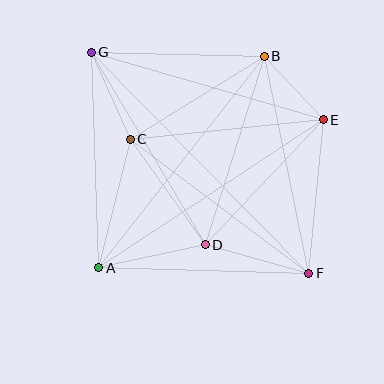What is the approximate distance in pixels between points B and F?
The distance between B and F is approximately 221 pixels.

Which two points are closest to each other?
Points B and E are closest to each other.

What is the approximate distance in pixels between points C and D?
The distance between C and D is approximately 129 pixels.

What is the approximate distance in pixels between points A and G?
The distance between A and G is approximately 216 pixels.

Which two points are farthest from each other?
Points F and G are farthest from each other.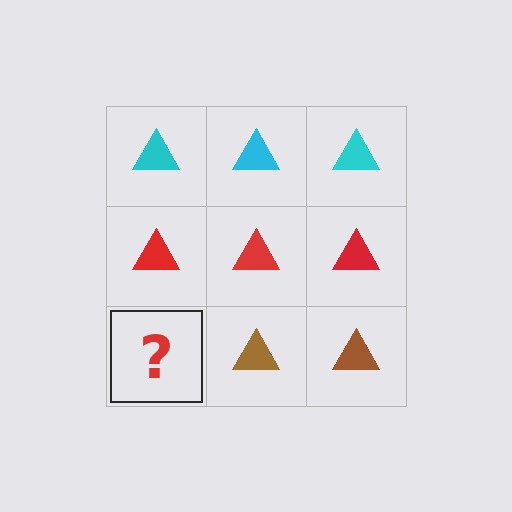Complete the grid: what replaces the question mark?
The question mark should be replaced with a brown triangle.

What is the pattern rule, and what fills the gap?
The rule is that each row has a consistent color. The gap should be filled with a brown triangle.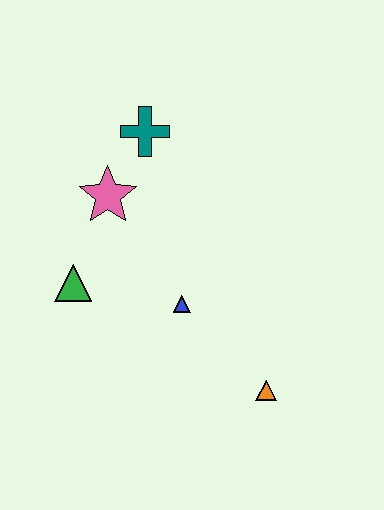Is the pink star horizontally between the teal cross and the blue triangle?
No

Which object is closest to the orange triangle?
The blue triangle is closest to the orange triangle.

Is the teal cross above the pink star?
Yes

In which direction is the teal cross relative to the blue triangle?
The teal cross is above the blue triangle.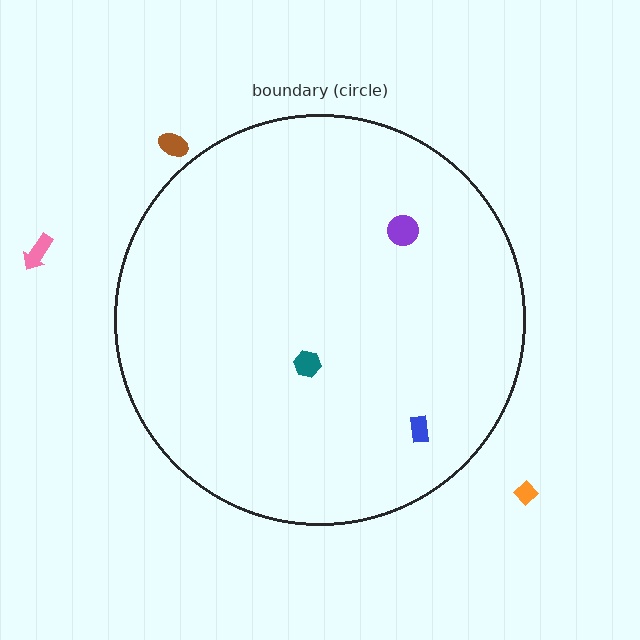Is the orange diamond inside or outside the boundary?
Outside.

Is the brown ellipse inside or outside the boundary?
Outside.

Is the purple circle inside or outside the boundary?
Inside.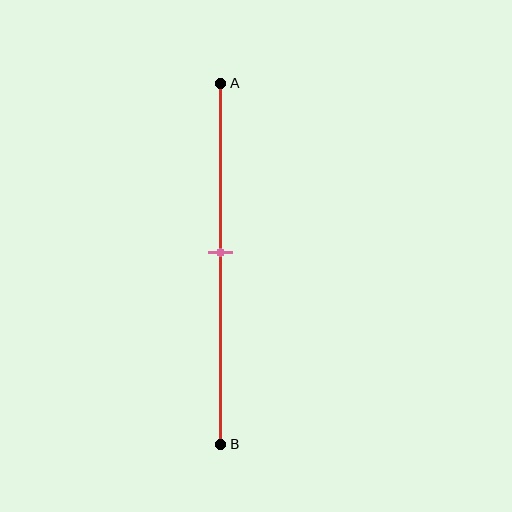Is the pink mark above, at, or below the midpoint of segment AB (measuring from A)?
The pink mark is above the midpoint of segment AB.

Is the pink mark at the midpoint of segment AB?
No, the mark is at about 45% from A, not at the 50% midpoint.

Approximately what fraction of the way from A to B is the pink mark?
The pink mark is approximately 45% of the way from A to B.